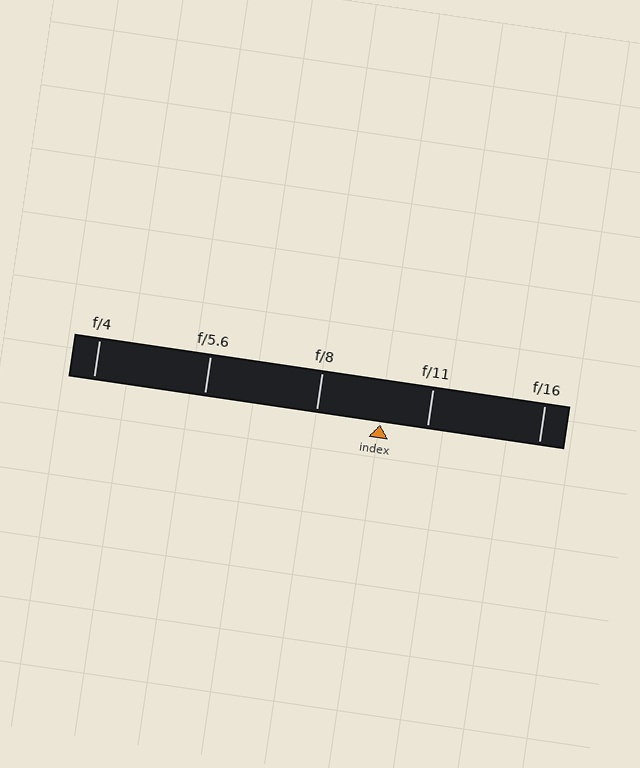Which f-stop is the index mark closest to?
The index mark is closest to f/11.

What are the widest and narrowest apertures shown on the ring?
The widest aperture shown is f/4 and the narrowest is f/16.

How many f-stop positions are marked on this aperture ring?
There are 5 f-stop positions marked.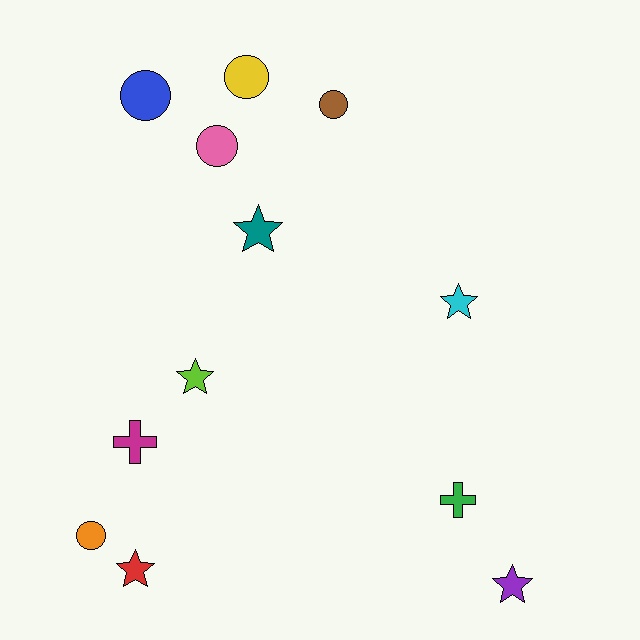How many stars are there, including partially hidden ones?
There are 5 stars.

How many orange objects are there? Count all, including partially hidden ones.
There is 1 orange object.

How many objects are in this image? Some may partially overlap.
There are 12 objects.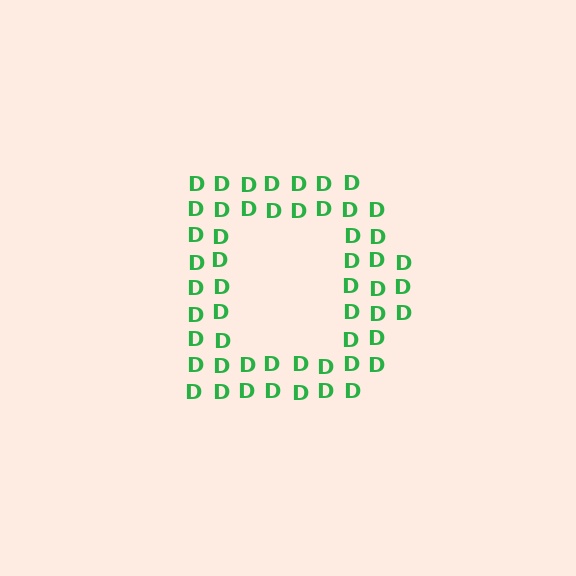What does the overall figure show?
The overall figure shows the letter D.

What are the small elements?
The small elements are letter D's.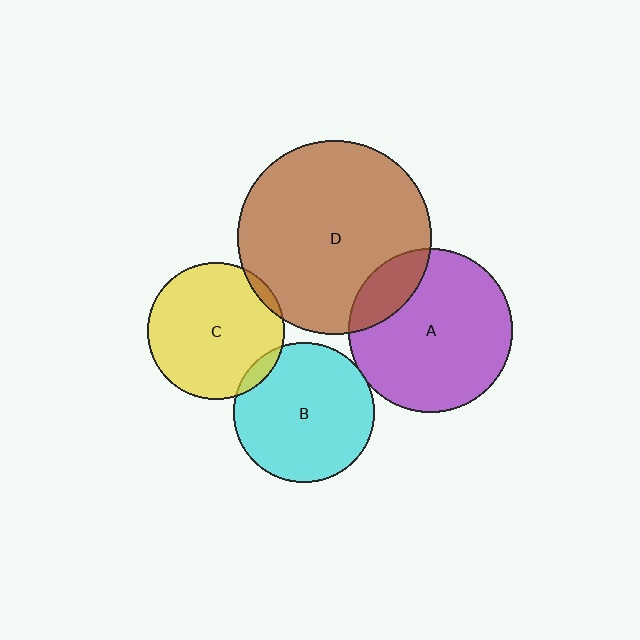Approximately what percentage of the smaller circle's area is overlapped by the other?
Approximately 5%.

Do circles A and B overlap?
Yes.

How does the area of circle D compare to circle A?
Approximately 1.4 times.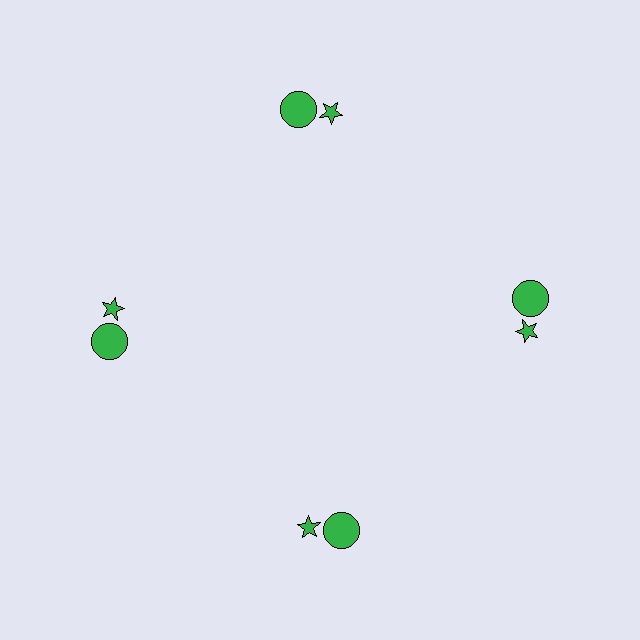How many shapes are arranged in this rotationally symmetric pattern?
There are 8 shapes, arranged in 4 groups of 2.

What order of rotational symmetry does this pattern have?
This pattern has 4-fold rotational symmetry.